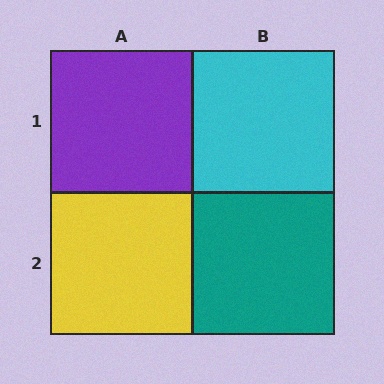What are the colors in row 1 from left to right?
Purple, cyan.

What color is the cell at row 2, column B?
Teal.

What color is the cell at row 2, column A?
Yellow.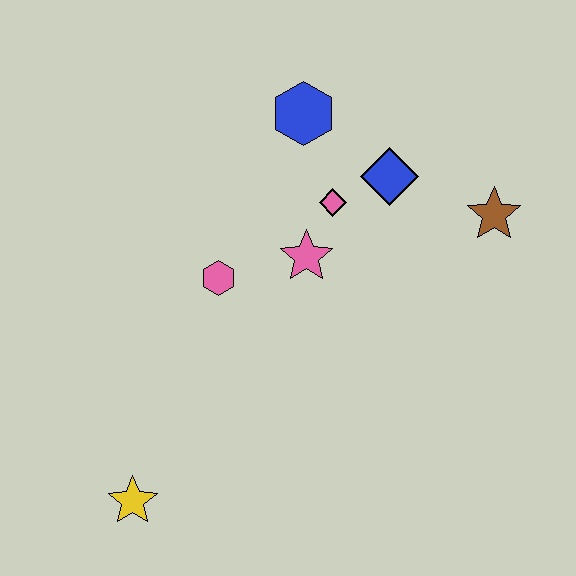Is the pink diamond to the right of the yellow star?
Yes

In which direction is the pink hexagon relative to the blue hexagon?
The pink hexagon is below the blue hexagon.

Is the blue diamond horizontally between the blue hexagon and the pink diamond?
No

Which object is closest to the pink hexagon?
The pink star is closest to the pink hexagon.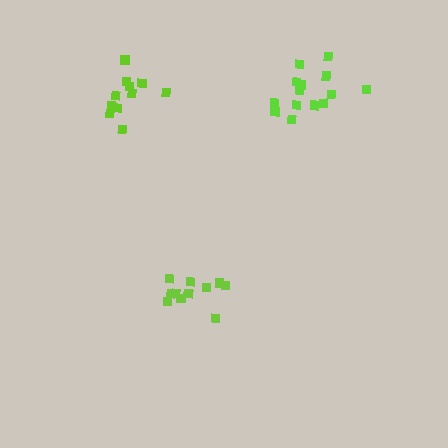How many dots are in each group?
Group 1: 11 dots, Group 2: 11 dots, Group 3: 14 dots (36 total).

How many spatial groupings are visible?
There are 3 spatial groupings.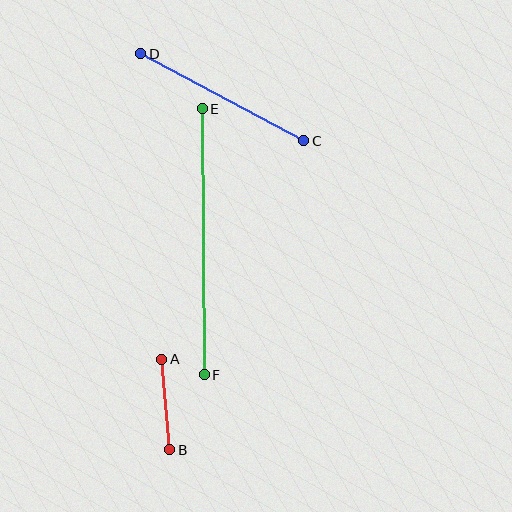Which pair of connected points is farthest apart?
Points E and F are farthest apart.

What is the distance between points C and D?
The distance is approximately 185 pixels.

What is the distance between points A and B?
The distance is approximately 91 pixels.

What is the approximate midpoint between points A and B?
The midpoint is at approximately (166, 404) pixels.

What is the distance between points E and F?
The distance is approximately 266 pixels.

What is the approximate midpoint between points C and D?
The midpoint is at approximately (222, 97) pixels.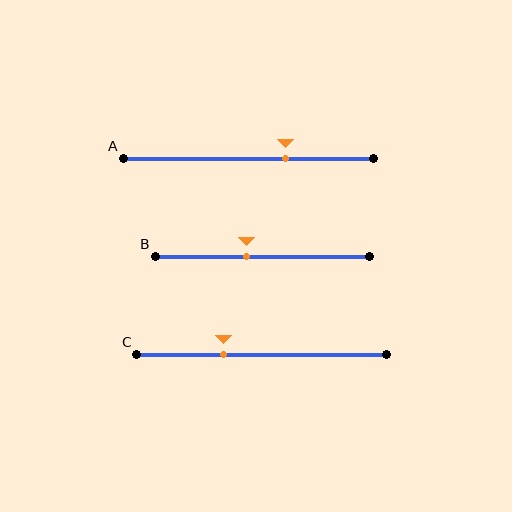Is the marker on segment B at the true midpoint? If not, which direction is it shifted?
No, the marker on segment B is shifted to the left by about 8% of the segment length.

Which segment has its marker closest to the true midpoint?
Segment B has its marker closest to the true midpoint.